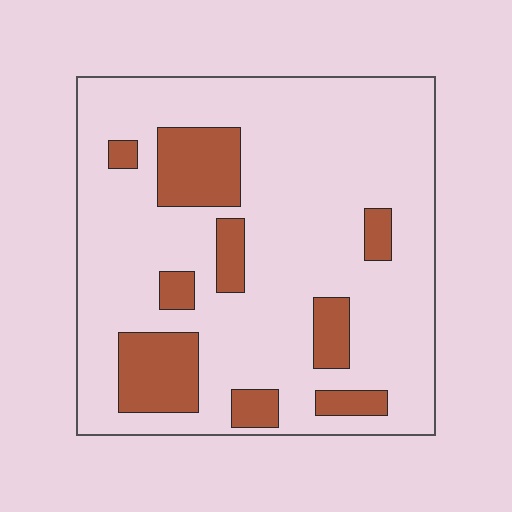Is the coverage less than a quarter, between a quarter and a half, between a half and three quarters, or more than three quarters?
Less than a quarter.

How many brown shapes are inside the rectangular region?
9.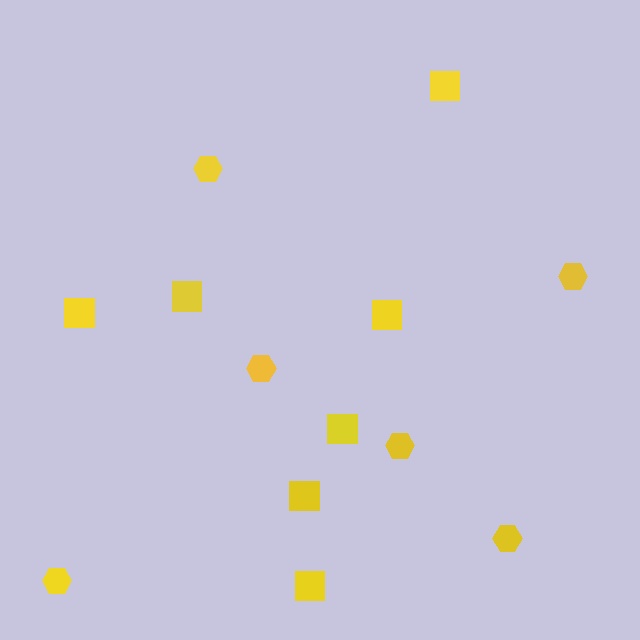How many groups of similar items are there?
There are 2 groups: one group of squares (7) and one group of hexagons (6).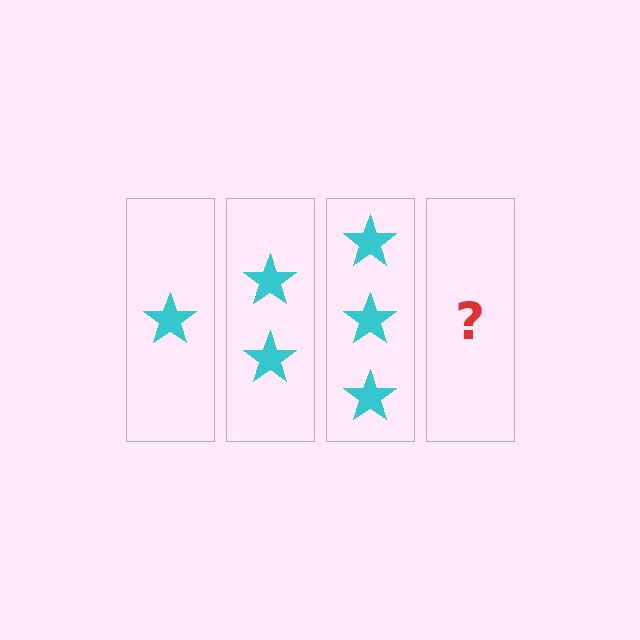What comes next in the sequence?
The next element should be 4 stars.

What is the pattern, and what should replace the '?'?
The pattern is that each step adds one more star. The '?' should be 4 stars.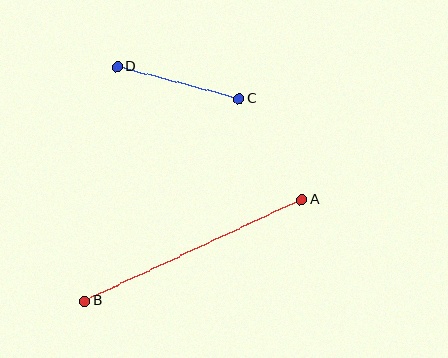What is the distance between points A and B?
The distance is approximately 239 pixels.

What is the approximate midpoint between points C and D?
The midpoint is at approximately (178, 83) pixels.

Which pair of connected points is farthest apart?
Points A and B are farthest apart.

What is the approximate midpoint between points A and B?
The midpoint is at approximately (193, 250) pixels.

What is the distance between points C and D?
The distance is approximately 126 pixels.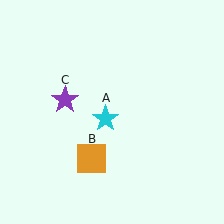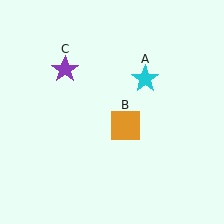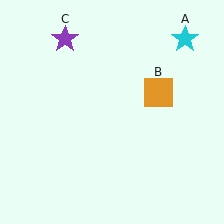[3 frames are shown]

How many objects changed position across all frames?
3 objects changed position: cyan star (object A), orange square (object B), purple star (object C).